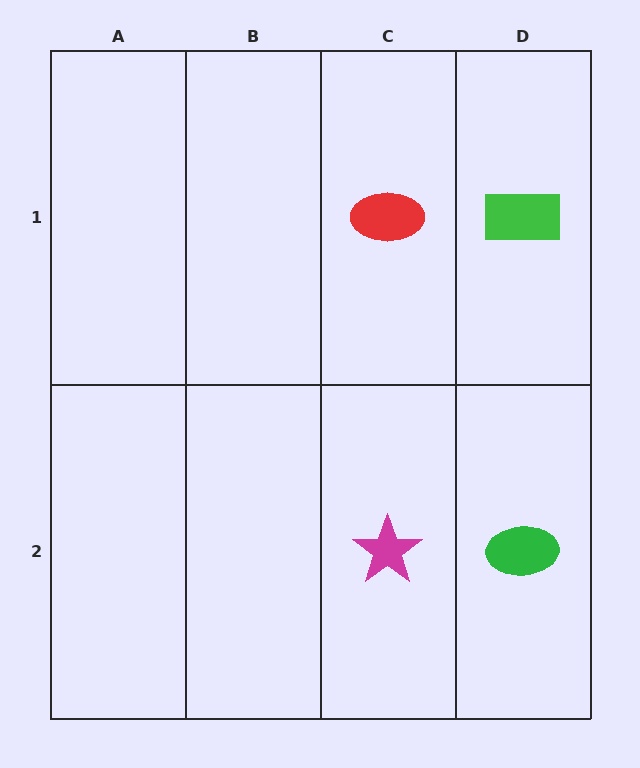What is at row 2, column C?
A magenta star.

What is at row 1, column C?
A red ellipse.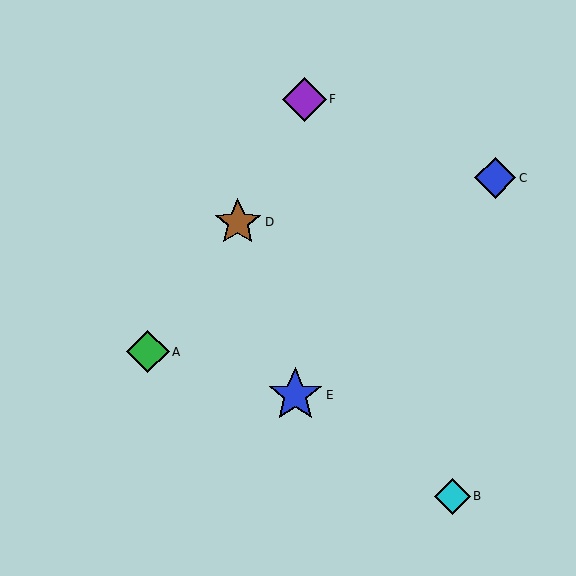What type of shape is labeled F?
Shape F is a purple diamond.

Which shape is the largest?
The blue star (labeled E) is the largest.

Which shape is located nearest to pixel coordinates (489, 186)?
The blue diamond (labeled C) at (495, 178) is nearest to that location.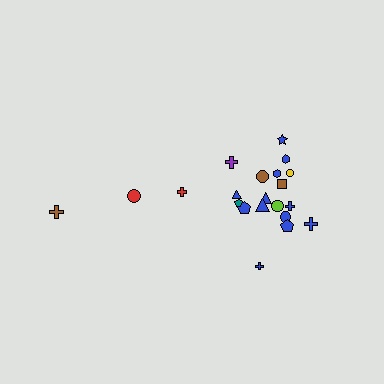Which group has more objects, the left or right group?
The right group.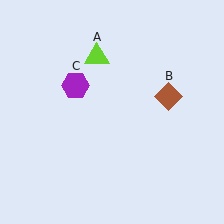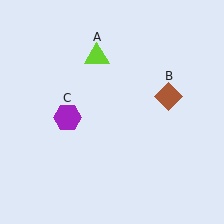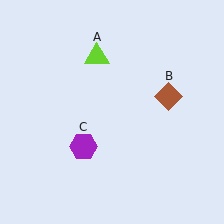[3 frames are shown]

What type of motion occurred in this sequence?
The purple hexagon (object C) rotated counterclockwise around the center of the scene.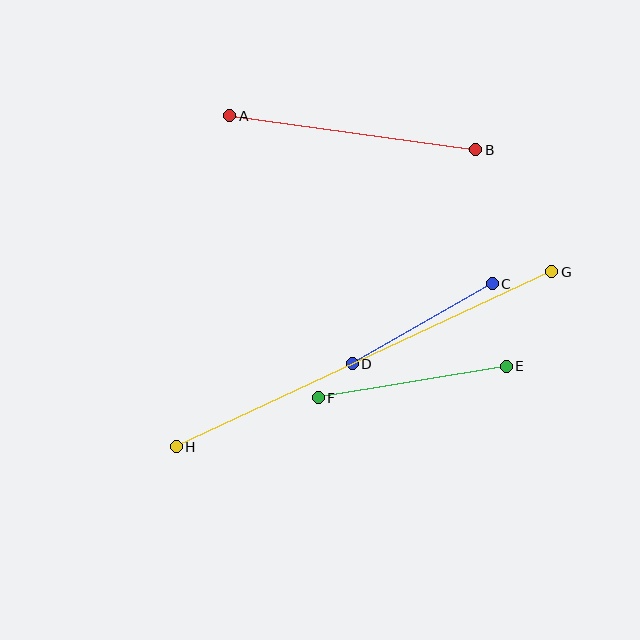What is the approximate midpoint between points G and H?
The midpoint is at approximately (364, 359) pixels.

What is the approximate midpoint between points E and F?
The midpoint is at approximately (412, 382) pixels.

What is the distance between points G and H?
The distance is approximately 415 pixels.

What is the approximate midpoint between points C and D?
The midpoint is at approximately (422, 324) pixels.